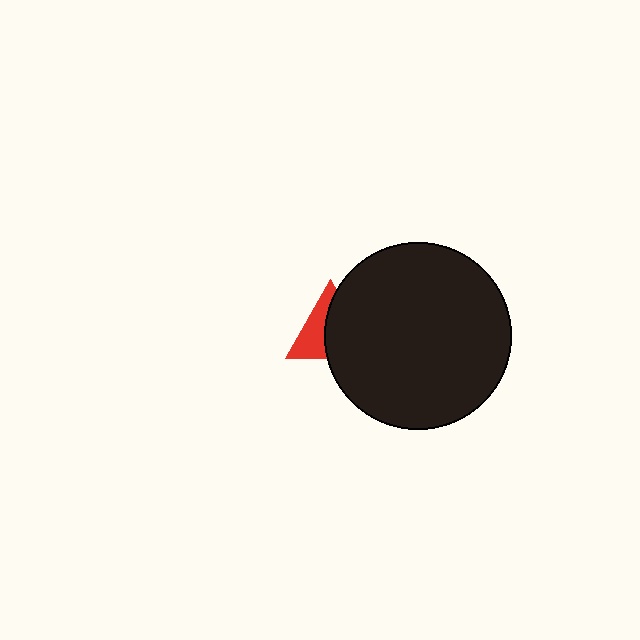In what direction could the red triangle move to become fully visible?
The red triangle could move left. That would shift it out from behind the black circle entirely.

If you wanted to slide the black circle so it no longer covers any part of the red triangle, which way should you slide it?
Slide it right — that is the most direct way to separate the two shapes.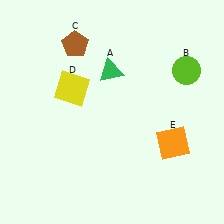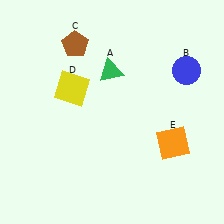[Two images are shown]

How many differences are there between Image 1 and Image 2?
There is 1 difference between the two images.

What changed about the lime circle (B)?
In Image 1, B is lime. In Image 2, it changed to blue.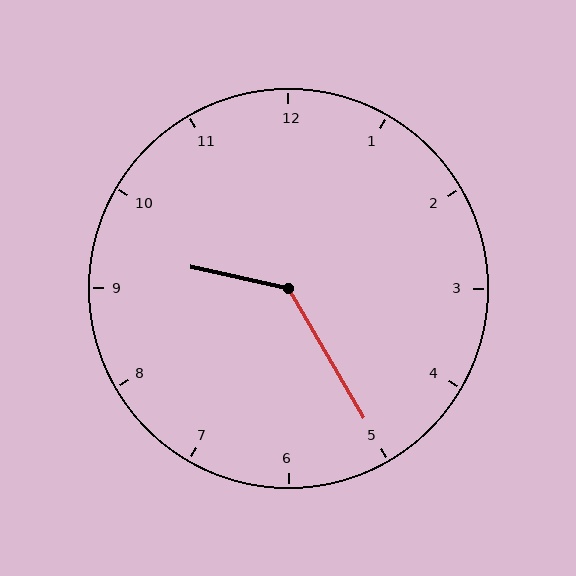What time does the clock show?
9:25.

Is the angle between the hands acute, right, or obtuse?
It is obtuse.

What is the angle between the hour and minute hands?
Approximately 132 degrees.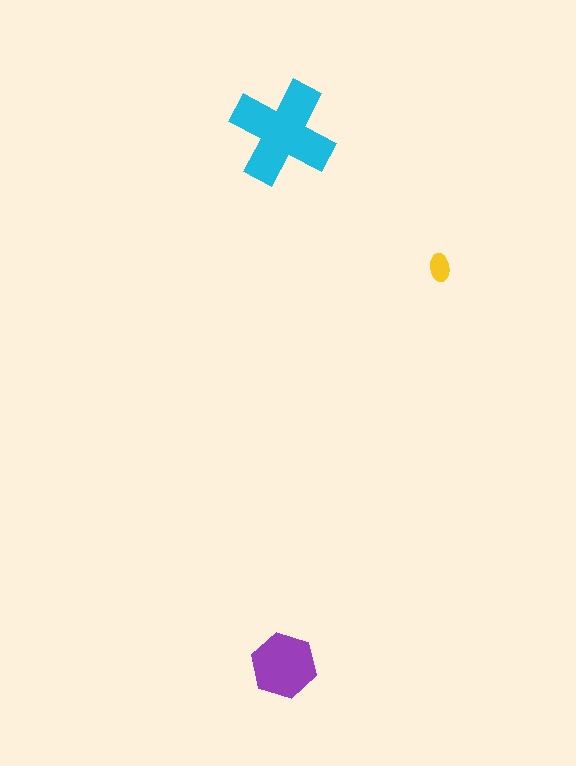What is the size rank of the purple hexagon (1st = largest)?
2nd.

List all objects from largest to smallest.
The cyan cross, the purple hexagon, the yellow ellipse.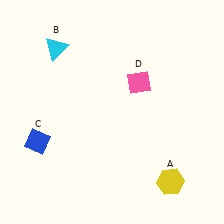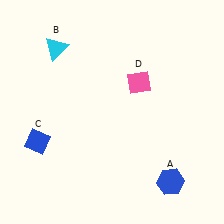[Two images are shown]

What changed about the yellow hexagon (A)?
In Image 1, A is yellow. In Image 2, it changed to blue.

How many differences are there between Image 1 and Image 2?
There is 1 difference between the two images.